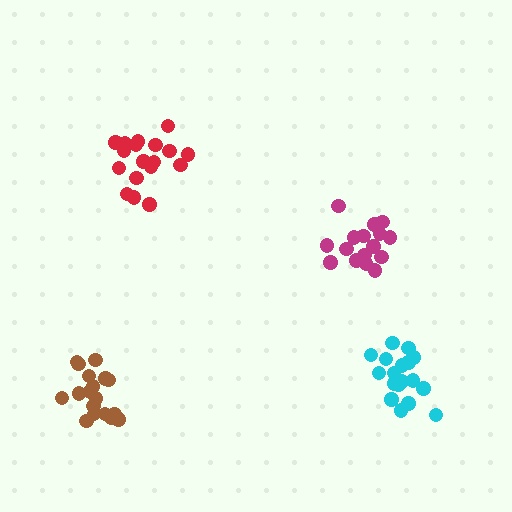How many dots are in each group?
Group 1: 18 dots, Group 2: 16 dots, Group 3: 18 dots, Group 4: 18 dots (70 total).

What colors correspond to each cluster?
The clusters are colored: red, magenta, cyan, brown.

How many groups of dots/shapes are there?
There are 4 groups.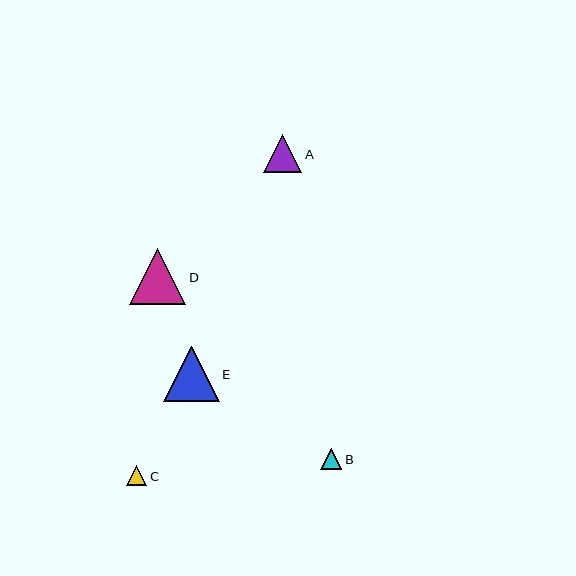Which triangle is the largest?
Triangle D is the largest with a size of approximately 56 pixels.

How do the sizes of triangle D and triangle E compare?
Triangle D and triangle E are approximately the same size.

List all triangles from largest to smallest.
From largest to smallest: D, E, A, B, C.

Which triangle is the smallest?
Triangle C is the smallest with a size of approximately 21 pixels.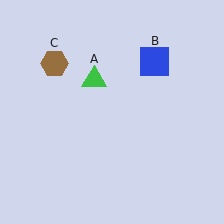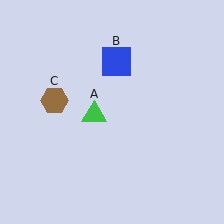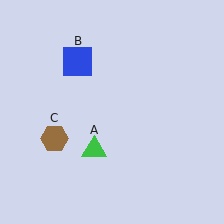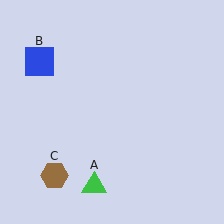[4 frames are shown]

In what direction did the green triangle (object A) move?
The green triangle (object A) moved down.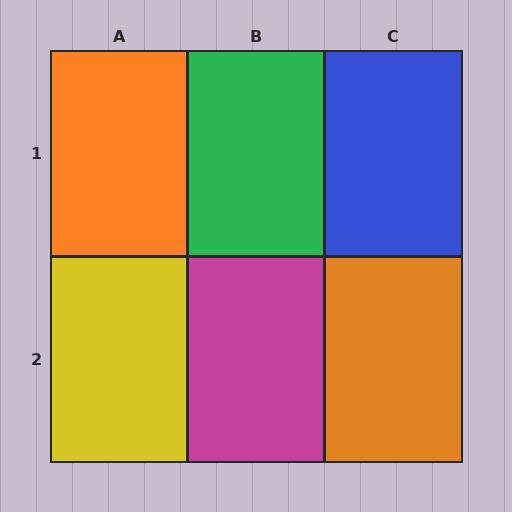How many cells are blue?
1 cell is blue.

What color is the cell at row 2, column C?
Orange.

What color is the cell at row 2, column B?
Magenta.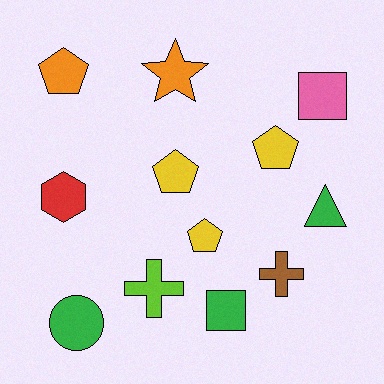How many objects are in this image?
There are 12 objects.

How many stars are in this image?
There is 1 star.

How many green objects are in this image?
There are 3 green objects.